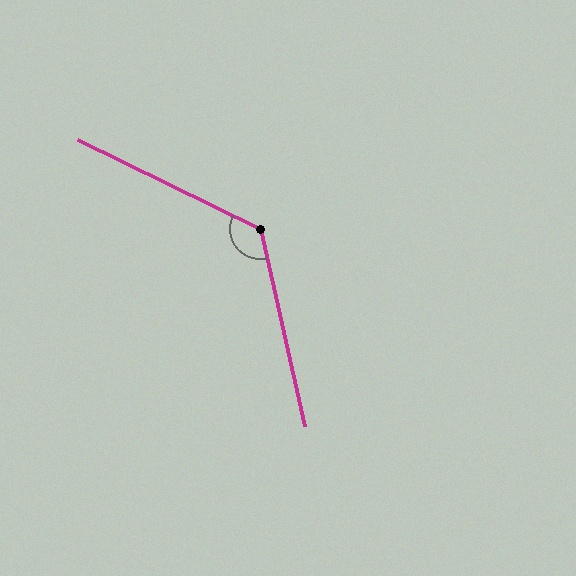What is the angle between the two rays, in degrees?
Approximately 129 degrees.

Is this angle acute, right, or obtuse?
It is obtuse.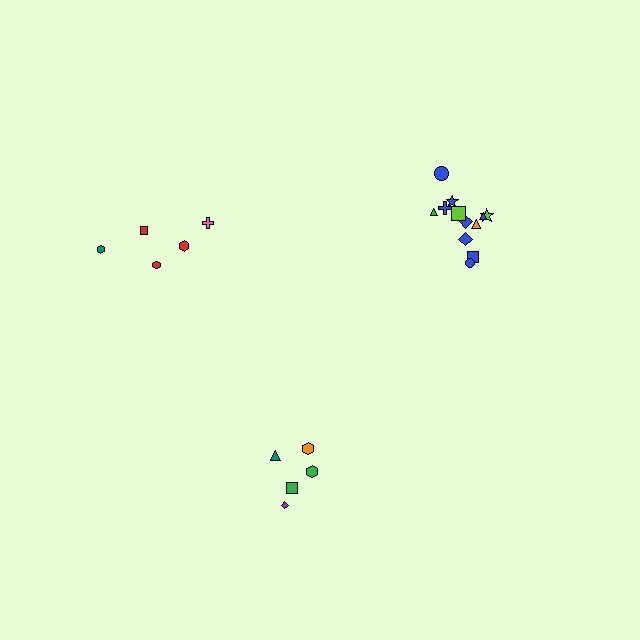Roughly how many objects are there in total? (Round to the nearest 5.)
Roughly 20 objects in total.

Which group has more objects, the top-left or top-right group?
The top-right group.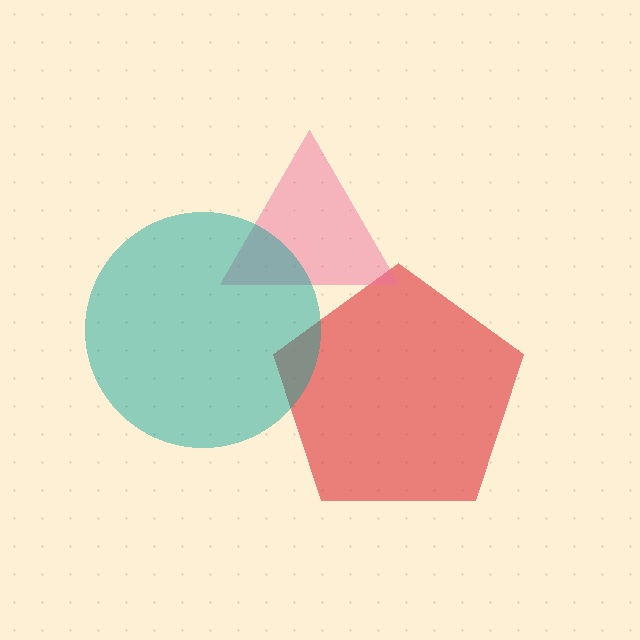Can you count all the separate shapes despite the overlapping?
Yes, there are 3 separate shapes.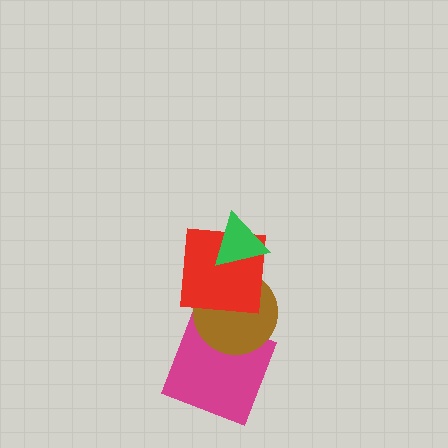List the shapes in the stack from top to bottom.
From top to bottom: the green triangle, the red square, the brown circle, the magenta square.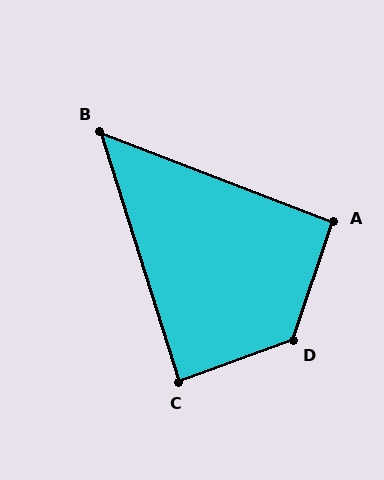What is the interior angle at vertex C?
Approximately 88 degrees (approximately right).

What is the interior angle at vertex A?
Approximately 92 degrees (approximately right).